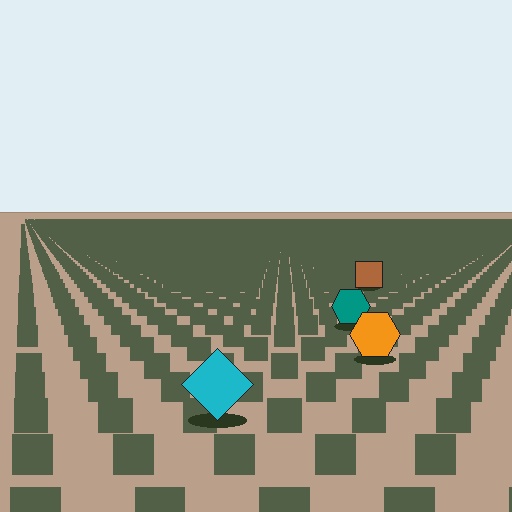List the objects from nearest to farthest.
From nearest to farthest: the cyan diamond, the orange hexagon, the teal hexagon, the brown square.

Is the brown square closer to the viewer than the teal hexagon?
No. The teal hexagon is closer — you can tell from the texture gradient: the ground texture is coarser near it.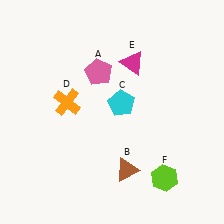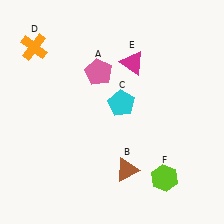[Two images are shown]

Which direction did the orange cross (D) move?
The orange cross (D) moved up.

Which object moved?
The orange cross (D) moved up.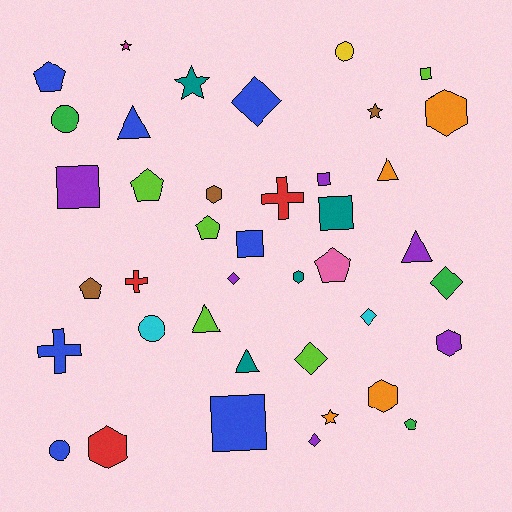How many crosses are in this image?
There are 3 crosses.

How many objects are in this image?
There are 40 objects.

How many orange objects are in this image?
There are 4 orange objects.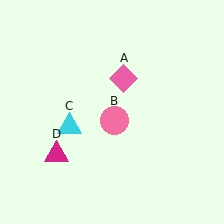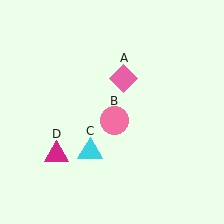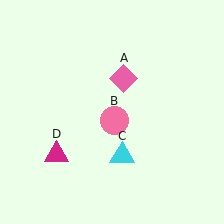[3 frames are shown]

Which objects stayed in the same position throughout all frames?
Pink diamond (object A) and pink circle (object B) and magenta triangle (object D) remained stationary.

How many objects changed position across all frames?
1 object changed position: cyan triangle (object C).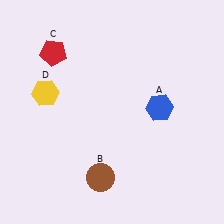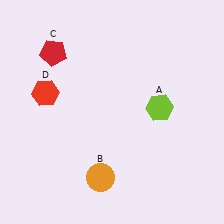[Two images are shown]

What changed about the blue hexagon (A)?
In Image 1, A is blue. In Image 2, it changed to lime.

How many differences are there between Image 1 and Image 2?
There are 3 differences between the two images.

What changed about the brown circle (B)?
In Image 1, B is brown. In Image 2, it changed to orange.